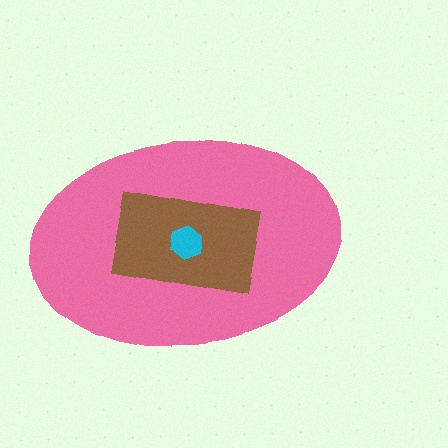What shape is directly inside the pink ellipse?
The brown rectangle.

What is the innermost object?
The cyan hexagon.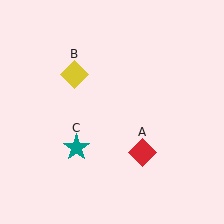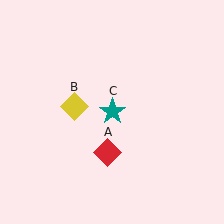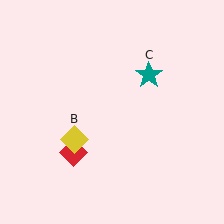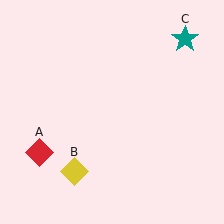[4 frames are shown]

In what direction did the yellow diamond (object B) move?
The yellow diamond (object B) moved down.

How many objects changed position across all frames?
3 objects changed position: red diamond (object A), yellow diamond (object B), teal star (object C).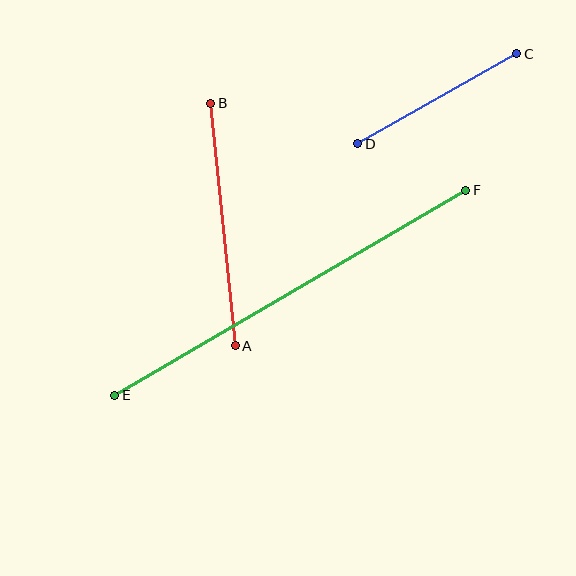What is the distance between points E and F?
The distance is approximately 406 pixels.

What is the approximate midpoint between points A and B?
The midpoint is at approximately (223, 225) pixels.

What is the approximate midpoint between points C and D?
The midpoint is at approximately (437, 99) pixels.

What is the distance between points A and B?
The distance is approximately 244 pixels.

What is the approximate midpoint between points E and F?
The midpoint is at approximately (290, 293) pixels.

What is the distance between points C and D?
The distance is approximately 183 pixels.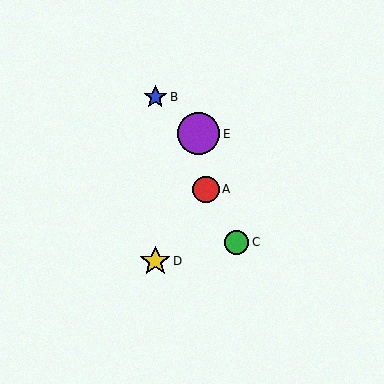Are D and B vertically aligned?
Yes, both are at x≈155.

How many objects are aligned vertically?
2 objects (B, D) are aligned vertically.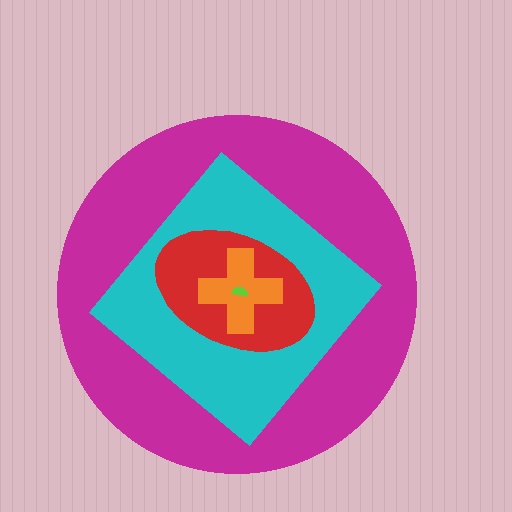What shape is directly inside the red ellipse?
The orange cross.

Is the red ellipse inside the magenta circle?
Yes.